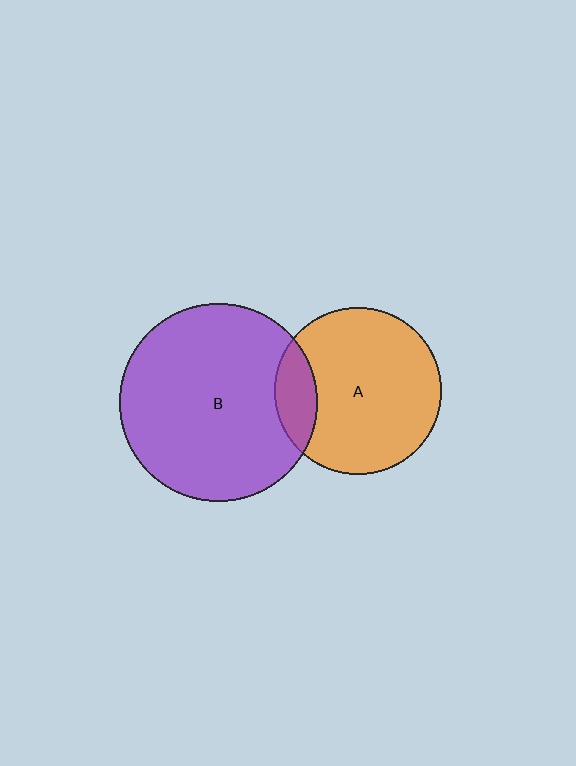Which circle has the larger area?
Circle B (purple).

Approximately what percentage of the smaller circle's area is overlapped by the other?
Approximately 15%.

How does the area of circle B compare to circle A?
Approximately 1.4 times.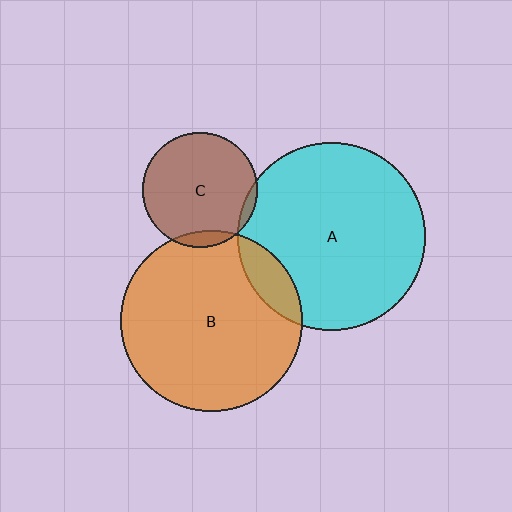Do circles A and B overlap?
Yes.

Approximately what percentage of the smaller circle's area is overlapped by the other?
Approximately 10%.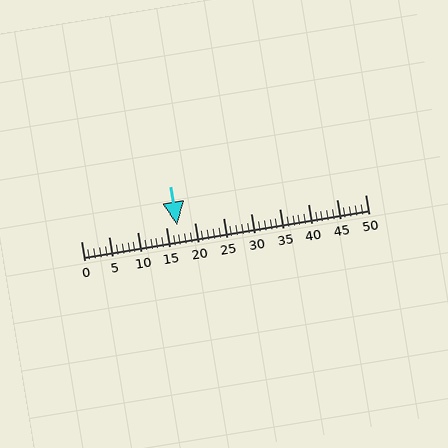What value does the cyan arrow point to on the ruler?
The cyan arrow points to approximately 17.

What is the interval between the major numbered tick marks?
The major tick marks are spaced 5 units apart.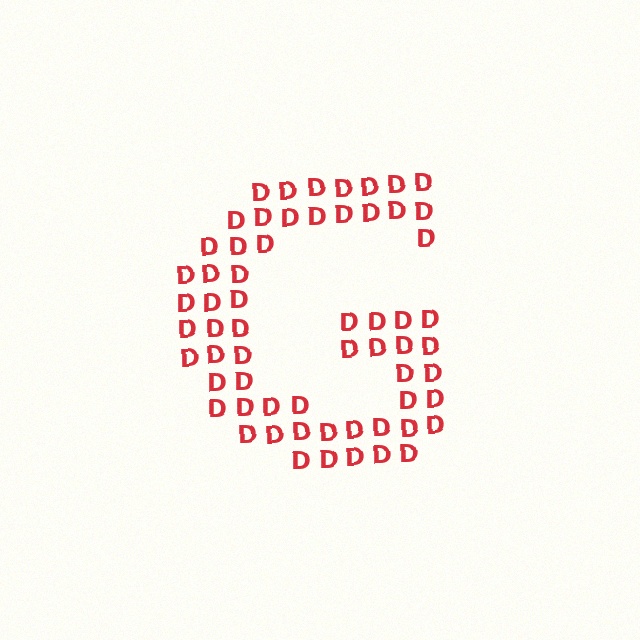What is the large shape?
The large shape is the letter G.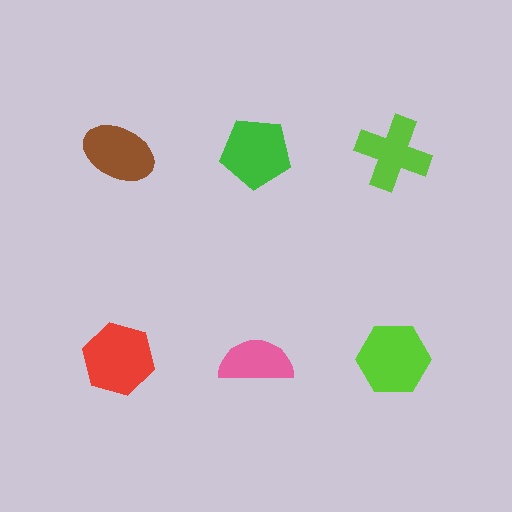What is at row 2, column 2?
A pink semicircle.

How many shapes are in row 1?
3 shapes.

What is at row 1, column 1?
A brown ellipse.